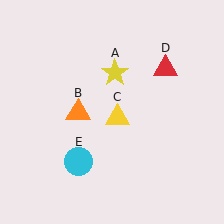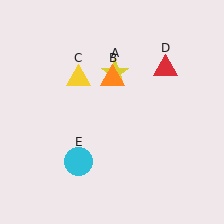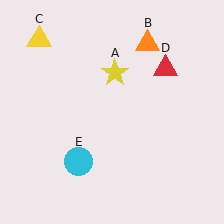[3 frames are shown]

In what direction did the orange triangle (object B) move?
The orange triangle (object B) moved up and to the right.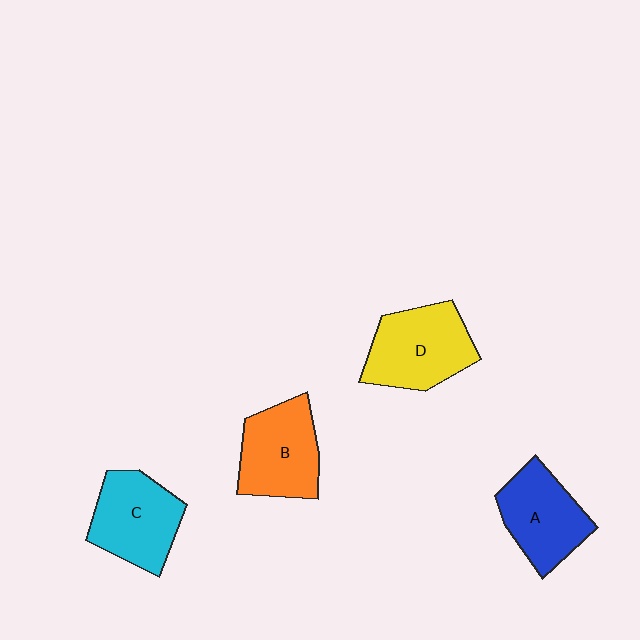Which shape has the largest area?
Shape D (yellow).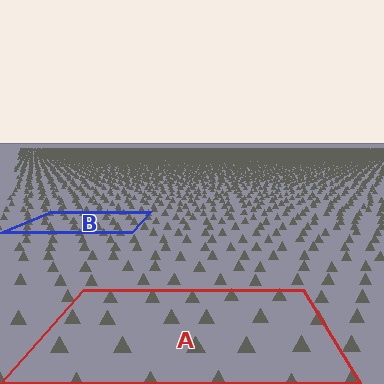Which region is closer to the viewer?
Region A is closer. The texture elements there are larger and more spread out.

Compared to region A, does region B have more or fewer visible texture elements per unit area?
Region B has more texture elements per unit area — they are packed more densely because it is farther away.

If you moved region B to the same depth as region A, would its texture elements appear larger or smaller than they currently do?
They would appear larger. At a closer depth, the same texture elements are projected at a bigger on-screen size.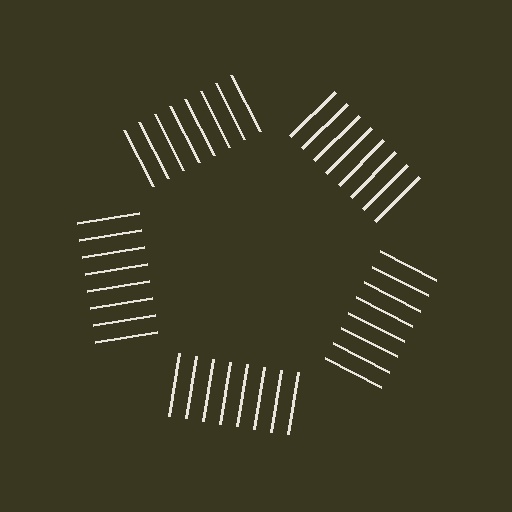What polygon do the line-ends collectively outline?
An illusory pentagon — the line segments terminate on its edges but no continuous stroke is drawn.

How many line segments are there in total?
40 — 8 along each of the 5 edges.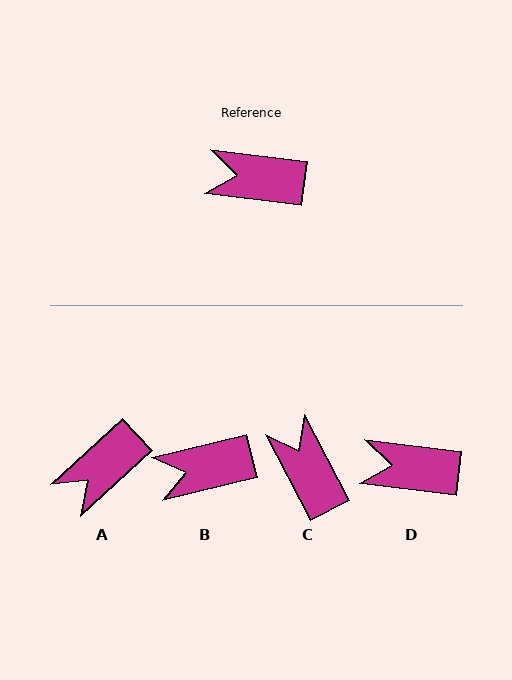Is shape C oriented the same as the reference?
No, it is off by about 55 degrees.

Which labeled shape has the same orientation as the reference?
D.